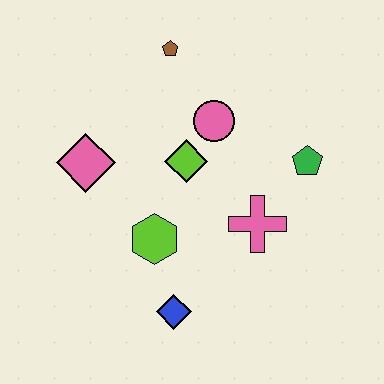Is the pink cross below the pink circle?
Yes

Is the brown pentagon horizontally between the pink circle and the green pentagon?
No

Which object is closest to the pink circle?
The lime diamond is closest to the pink circle.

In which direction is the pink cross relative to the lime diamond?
The pink cross is to the right of the lime diamond.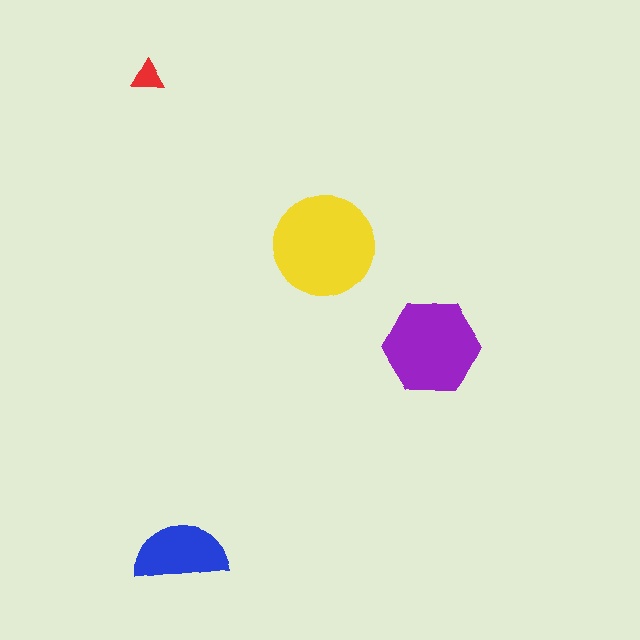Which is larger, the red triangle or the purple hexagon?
The purple hexagon.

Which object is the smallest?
The red triangle.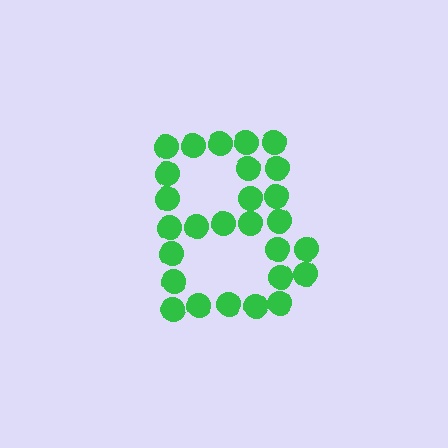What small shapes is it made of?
It is made of small circles.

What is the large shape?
The large shape is the letter B.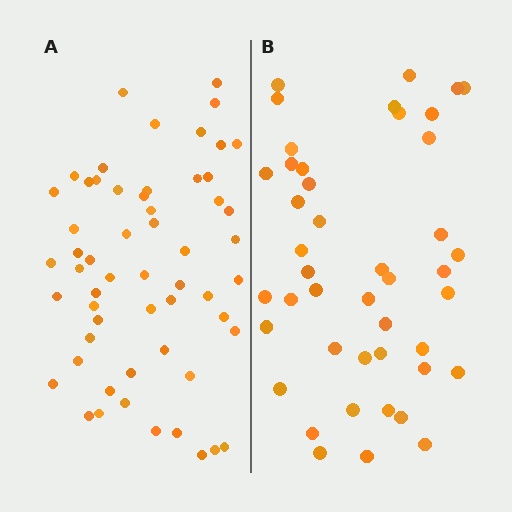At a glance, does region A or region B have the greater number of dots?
Region A (the left region) has more dots.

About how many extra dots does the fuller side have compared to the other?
Region A has approximately 15 more dots than region B.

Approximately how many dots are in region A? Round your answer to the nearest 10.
About 60 dots. (The exact count is 57, which rounds to 60.)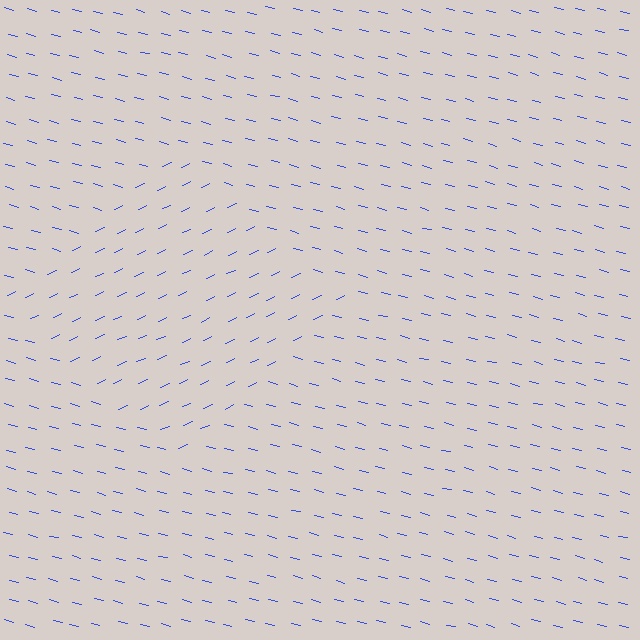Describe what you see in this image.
The image is filled with small blue line segments. A diamond region in the image has lines oriented differently from the surrounding lines, creating a visible texture boundary.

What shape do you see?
I see a diamond.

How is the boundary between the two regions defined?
The boundary is defined purely by a change in line orientation (approximately 39 degrees difference). All lines are the same color and thickness.